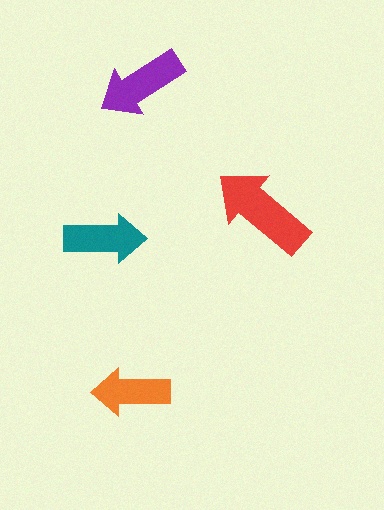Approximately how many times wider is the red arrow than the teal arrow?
About 1.5 times wider.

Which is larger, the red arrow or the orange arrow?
The red one.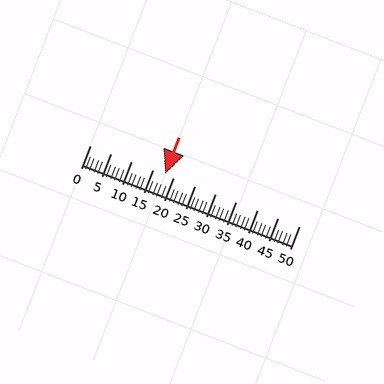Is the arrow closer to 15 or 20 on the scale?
The arrow is closer to 20.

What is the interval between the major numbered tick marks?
The major tick marks are spaced 5 units apart.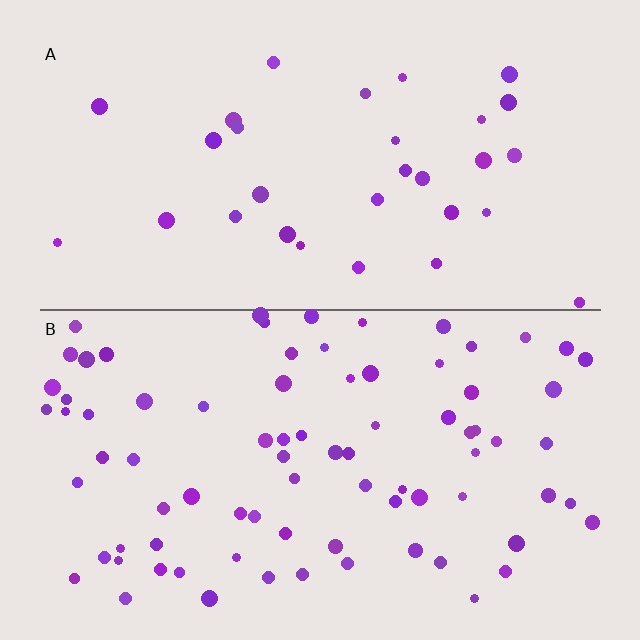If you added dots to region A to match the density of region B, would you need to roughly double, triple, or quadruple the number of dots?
Approximately triple.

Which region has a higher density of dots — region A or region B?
B (the bottom).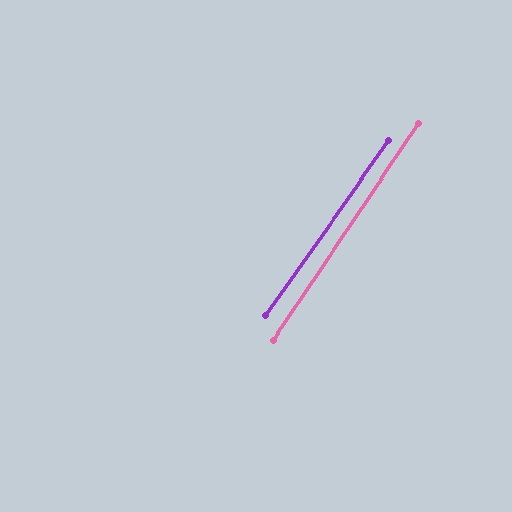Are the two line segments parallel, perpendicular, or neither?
Parallel — their directions differ by only 1.2°.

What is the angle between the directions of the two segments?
Approximately 1 degree.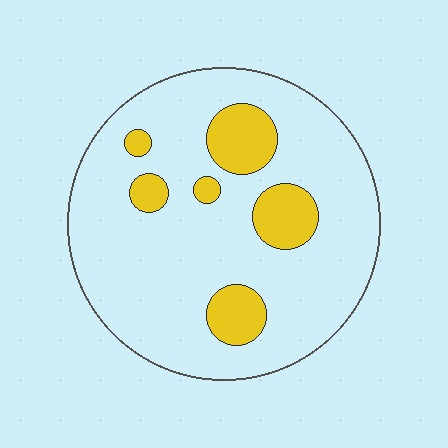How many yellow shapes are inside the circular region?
6.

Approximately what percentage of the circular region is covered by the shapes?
Approximately 15%.